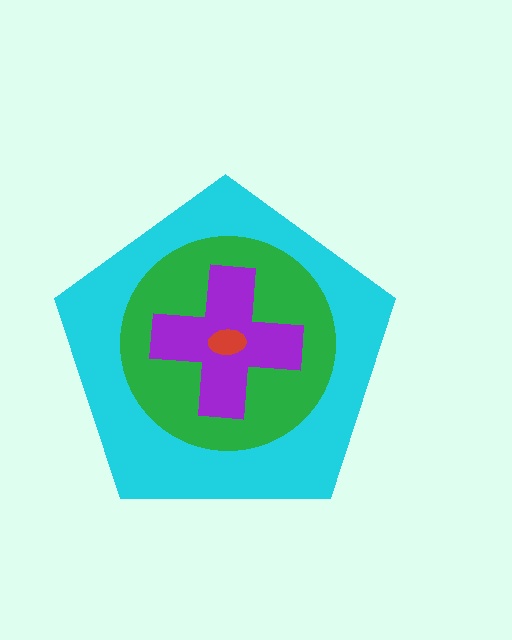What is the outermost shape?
The cyan pentagon.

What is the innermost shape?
The red ellipse.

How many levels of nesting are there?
4.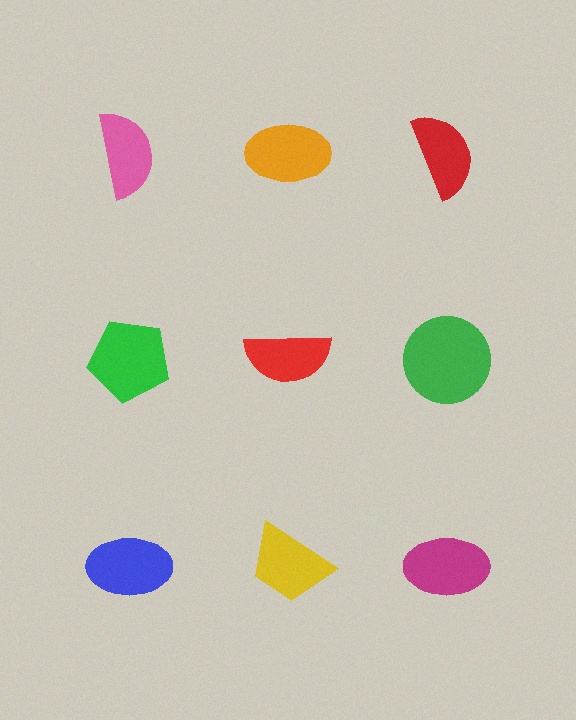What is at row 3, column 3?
A magenta ellipse.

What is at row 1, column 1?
A pink semicircle.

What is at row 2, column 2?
A red semicircle.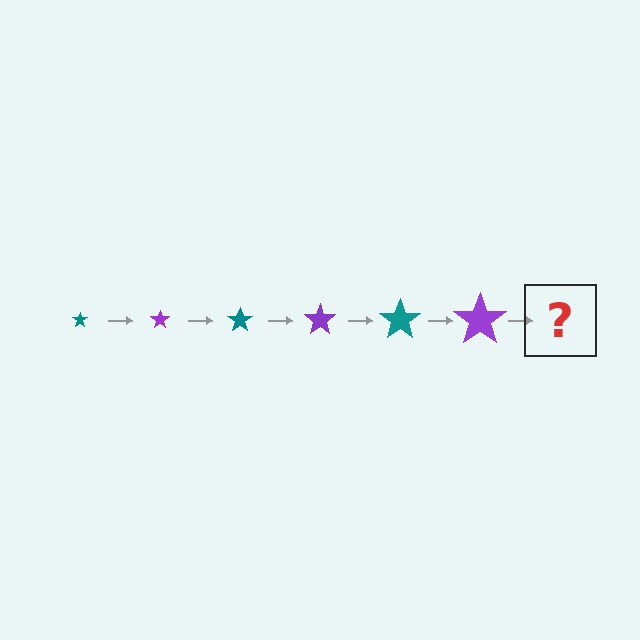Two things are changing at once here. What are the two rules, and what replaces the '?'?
The two rules are that the star grows larger each step and the color cycles through teal and purple. The '?' should be a teal star, larger than the previous one.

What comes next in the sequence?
The next element should be a teal star, larger than the previous one.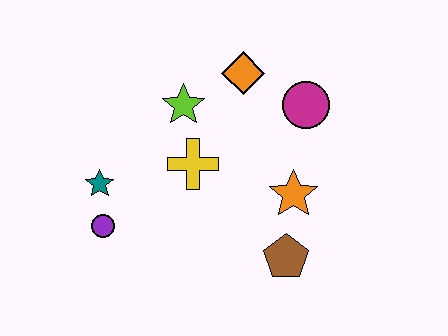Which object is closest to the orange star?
The brown pentagon is closest to the orange star.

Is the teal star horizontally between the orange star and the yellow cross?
No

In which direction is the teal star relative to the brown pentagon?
The teal star is to the left of the brown pentagon.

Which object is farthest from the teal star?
The magenta circle is farthest from the teal star.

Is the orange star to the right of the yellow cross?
Yes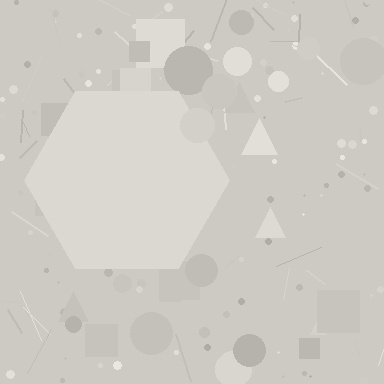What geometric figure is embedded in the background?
A hexagon is embedded in the background.